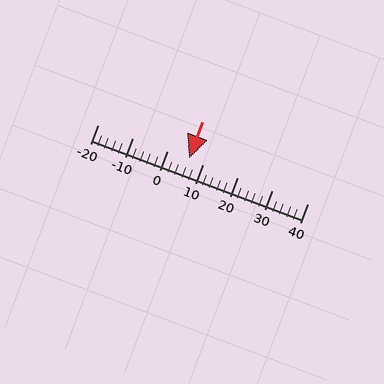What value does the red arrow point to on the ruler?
The red arrow points to approximately 6.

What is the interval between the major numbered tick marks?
The major tick marks are spaced 10 units apart.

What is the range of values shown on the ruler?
The ruler shows values from -20 to 40.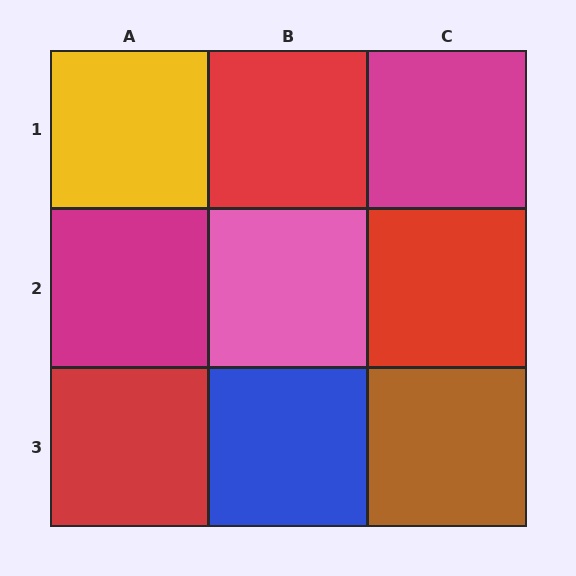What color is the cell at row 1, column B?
Red.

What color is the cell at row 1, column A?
Yellow.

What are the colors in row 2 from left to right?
Magenta, pink, red.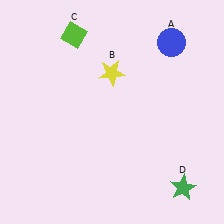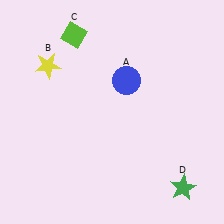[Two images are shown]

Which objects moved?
The objects that moved are: the blue circle (A), the yellow star (B).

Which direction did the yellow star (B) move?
The yellow star (B) moved left.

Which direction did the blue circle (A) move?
The blue circle (A) moved left.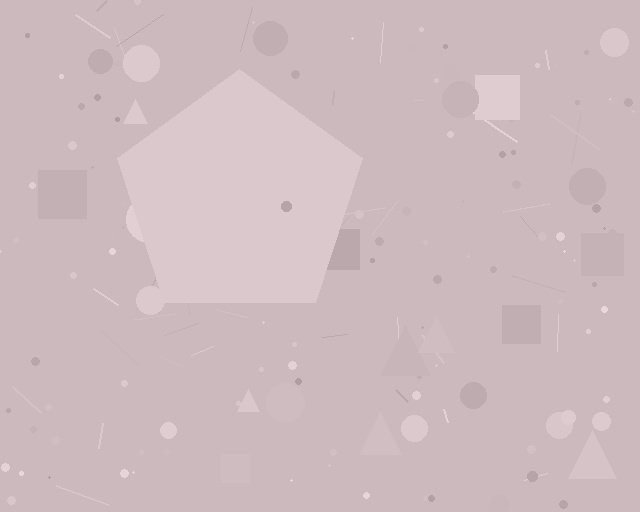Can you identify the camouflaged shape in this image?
The camouflaged shape is a pentagon.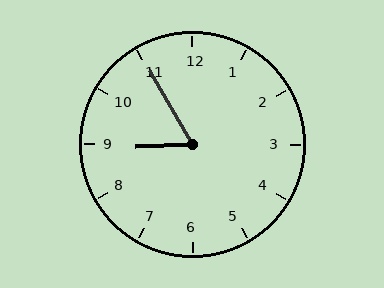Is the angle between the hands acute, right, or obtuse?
It is acute.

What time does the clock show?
8:55.